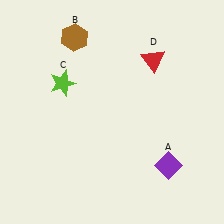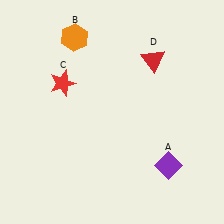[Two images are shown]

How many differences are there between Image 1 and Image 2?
There are 2 differences between the two images.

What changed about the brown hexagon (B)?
In Image 1, B is brown. In Image 2, it changed to orange.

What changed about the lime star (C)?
In Image 1, C is lime. In Image 2, it changed to red.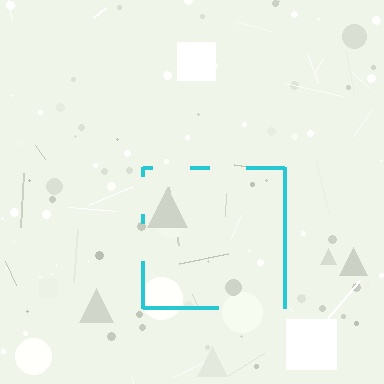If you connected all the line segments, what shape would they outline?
They would outline a square.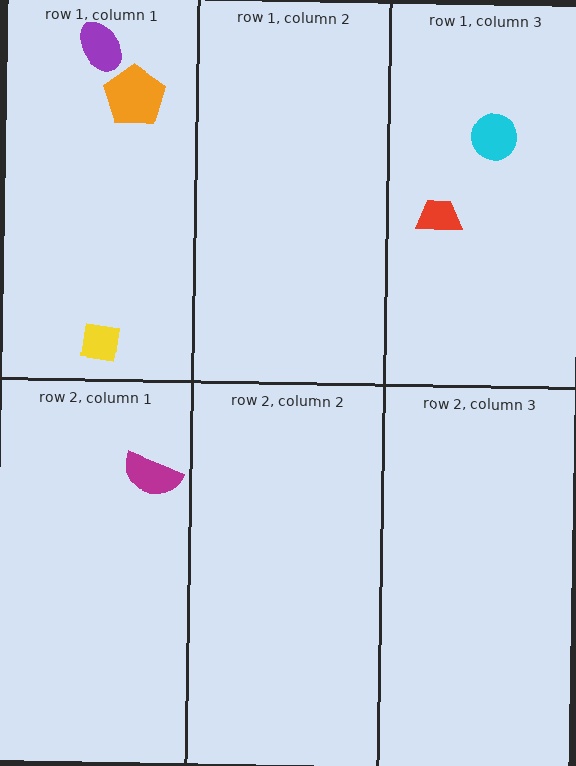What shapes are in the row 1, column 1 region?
The orange pentagon, the yellow square, the purple ellipse.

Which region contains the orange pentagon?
The row 1, column 1 region.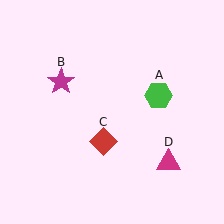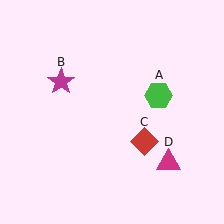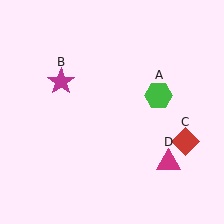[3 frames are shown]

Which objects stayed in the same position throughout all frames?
Green hexagon (object A) and magenta star (object B) and magenta triangle (object D) remained stationary.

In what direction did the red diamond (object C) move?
The red diamond (object C) moved right.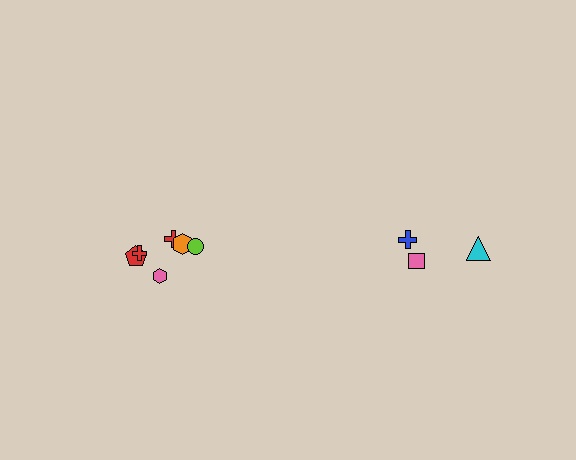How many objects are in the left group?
There are 6 objects.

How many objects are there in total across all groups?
There are 9 objects.